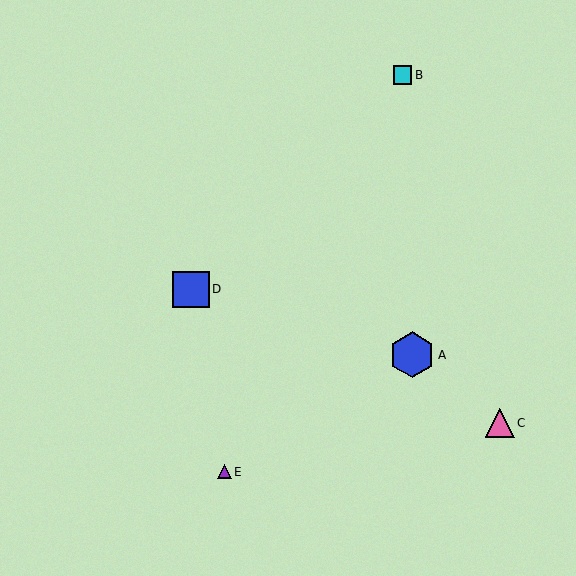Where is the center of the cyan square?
The center of the cyan square is at (403, 75).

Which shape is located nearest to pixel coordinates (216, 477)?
The purple triangle (labeled E) at (224, 472) is nearest to that location.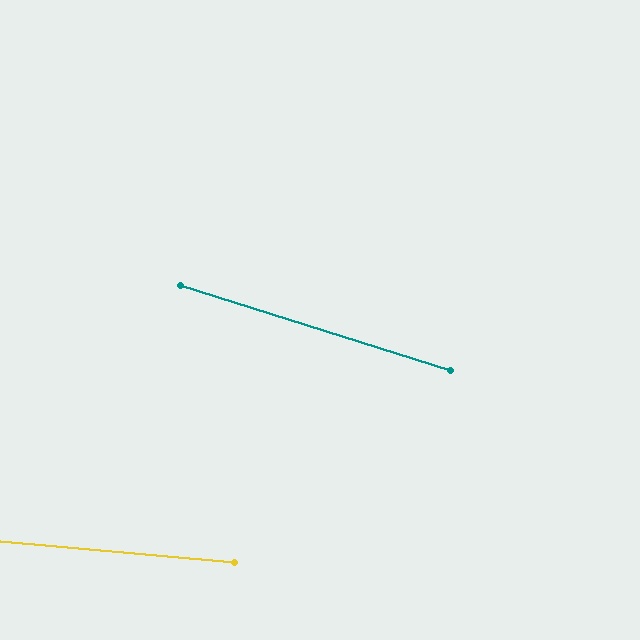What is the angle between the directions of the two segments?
Approximately 13 degrees.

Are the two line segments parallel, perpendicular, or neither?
Neither parallel nor perpendicular — they differ by about 13°.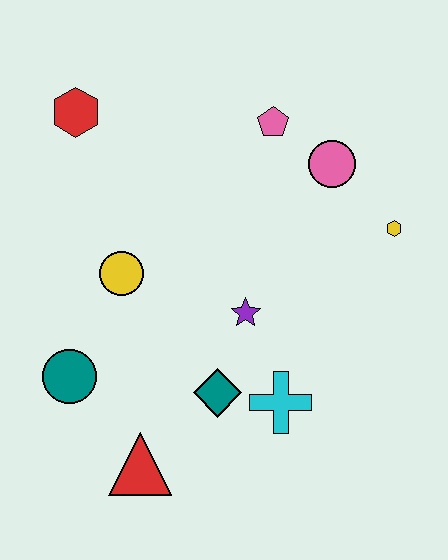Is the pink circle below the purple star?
No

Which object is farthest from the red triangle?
The pink pentagon is farthest from the red triangle.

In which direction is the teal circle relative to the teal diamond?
The teal circle is to the left of the teal diamond.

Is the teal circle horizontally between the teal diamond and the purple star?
No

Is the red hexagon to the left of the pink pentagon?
Yes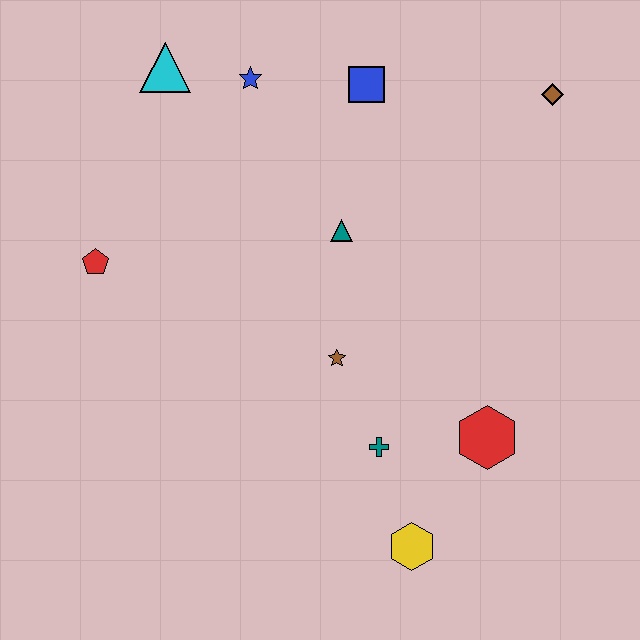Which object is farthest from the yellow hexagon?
The cyan triangle is farthest from the yellow hexagon.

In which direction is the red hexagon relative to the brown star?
The red hexagon is to the right of the brown star.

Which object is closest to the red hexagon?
The teal cross is closest to the red hexagon.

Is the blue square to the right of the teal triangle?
Yes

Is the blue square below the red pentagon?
No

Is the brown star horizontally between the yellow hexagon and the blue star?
Yes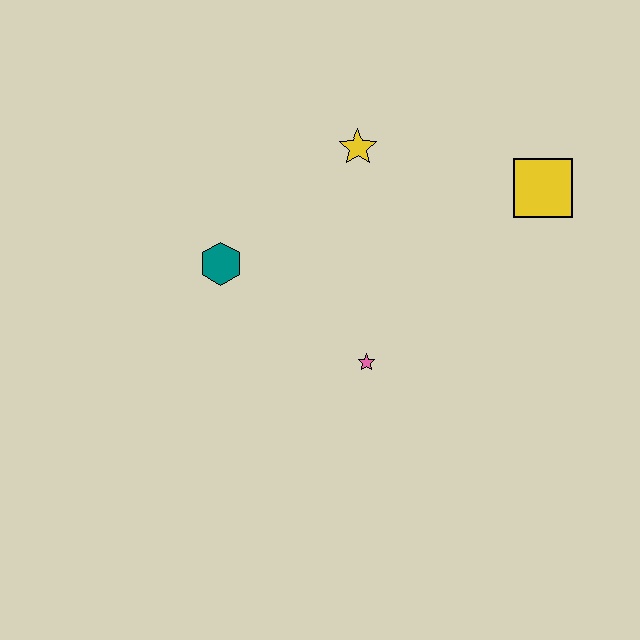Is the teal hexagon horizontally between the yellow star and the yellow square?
No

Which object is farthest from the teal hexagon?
The yellow square is farthest from the teal hexagon.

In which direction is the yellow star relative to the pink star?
The yellow star is above the pink star.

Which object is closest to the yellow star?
The teal hexagon is closest to the yellow star.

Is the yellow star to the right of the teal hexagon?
Yes